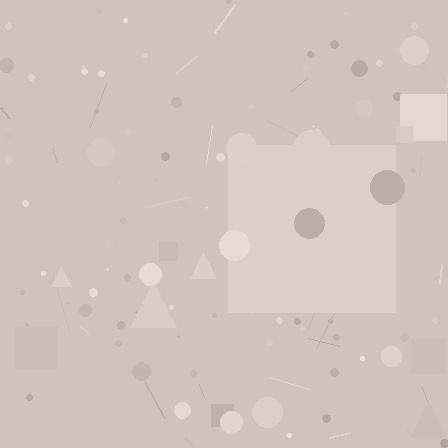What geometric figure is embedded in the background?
A square is embedded in the background.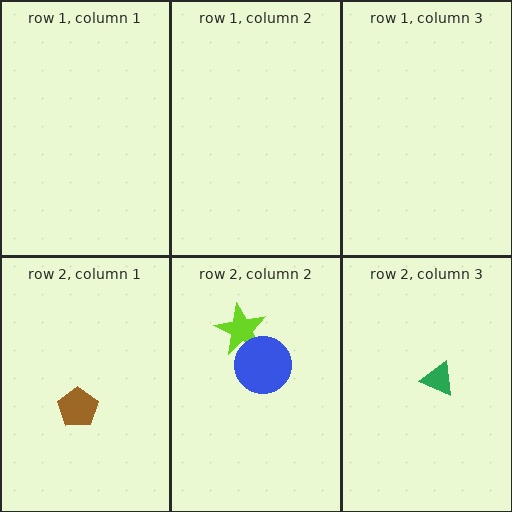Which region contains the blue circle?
The row 2, column 2 region.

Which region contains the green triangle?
The row 2, column 3 region.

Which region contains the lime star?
The row 2, column 2 region.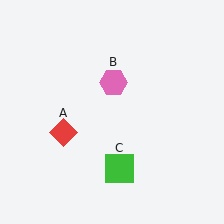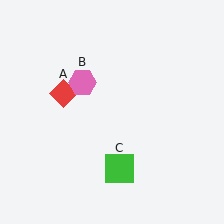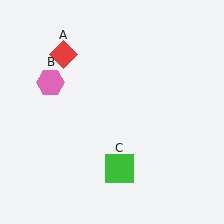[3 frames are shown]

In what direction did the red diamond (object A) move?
The red diamond (object A) moved up.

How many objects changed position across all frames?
2 objects changed position: red diamond (object A), pink hexagon (object B).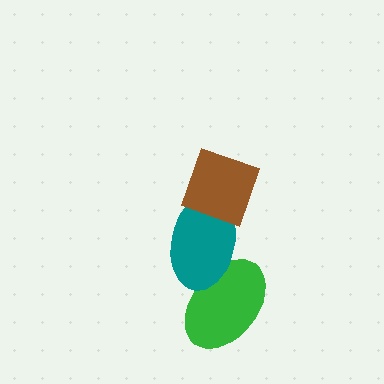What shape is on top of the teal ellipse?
The brown diamond is on top of the teal ellipse.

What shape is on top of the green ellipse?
The teal ellipse is on top of the green ellipse.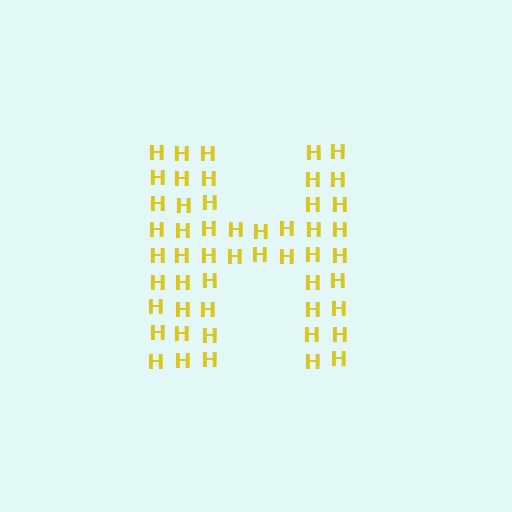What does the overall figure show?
The overall figure shows the letter H.